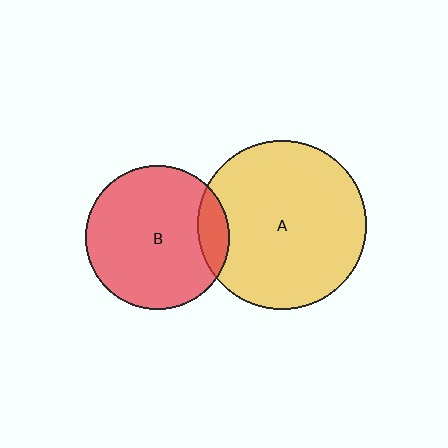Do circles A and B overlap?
Yes.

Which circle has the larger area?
Circle A (yellow).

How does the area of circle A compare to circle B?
Approximately 1.4 times.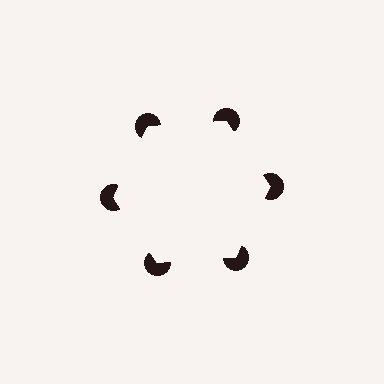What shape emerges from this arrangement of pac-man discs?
An illusory hexagon — its edges are inferred from the aligned wedge cuts in the pac-man discs, not physically drawn.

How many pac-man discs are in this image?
There are 6 — one at each vertex of the illusory hexagon.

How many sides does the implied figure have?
6 sides.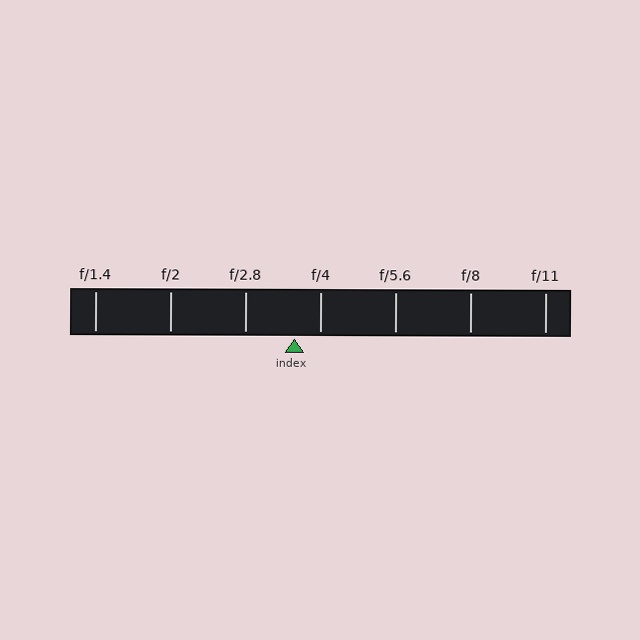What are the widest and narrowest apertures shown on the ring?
The widest aperture shown is f/1.4 and the narrowest is f/11.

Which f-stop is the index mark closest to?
The index mark is closest to f/4.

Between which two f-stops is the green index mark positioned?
The index mark is between f/2.8 and f/4.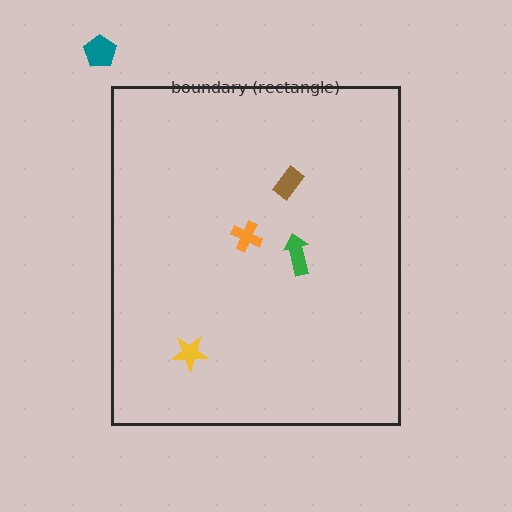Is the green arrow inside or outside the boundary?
Inside.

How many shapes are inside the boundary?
4 inside, 1 outside.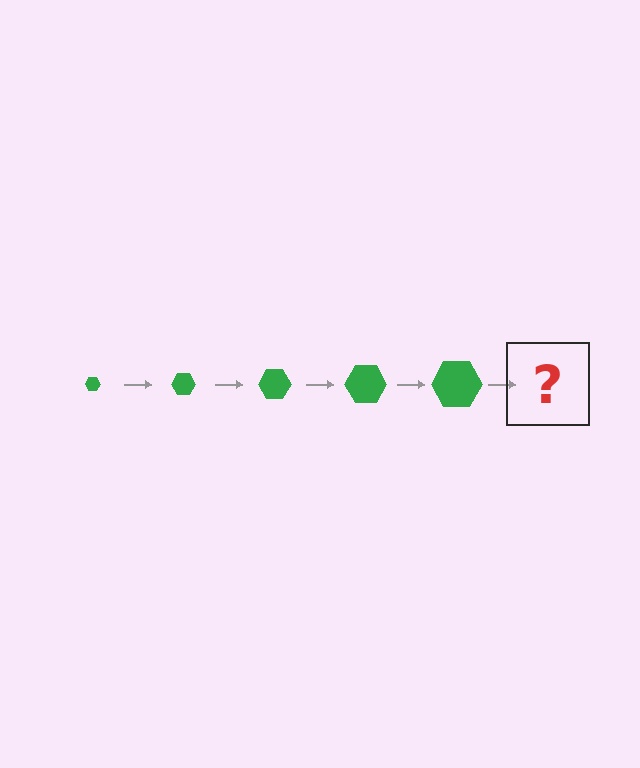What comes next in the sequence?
The next element should be a green hexagon, larger than the previous one.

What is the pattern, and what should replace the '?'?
The pattern is that the hexagon gets progressively larger each step. The '?' should be a green hexagon, larger than the previous one.